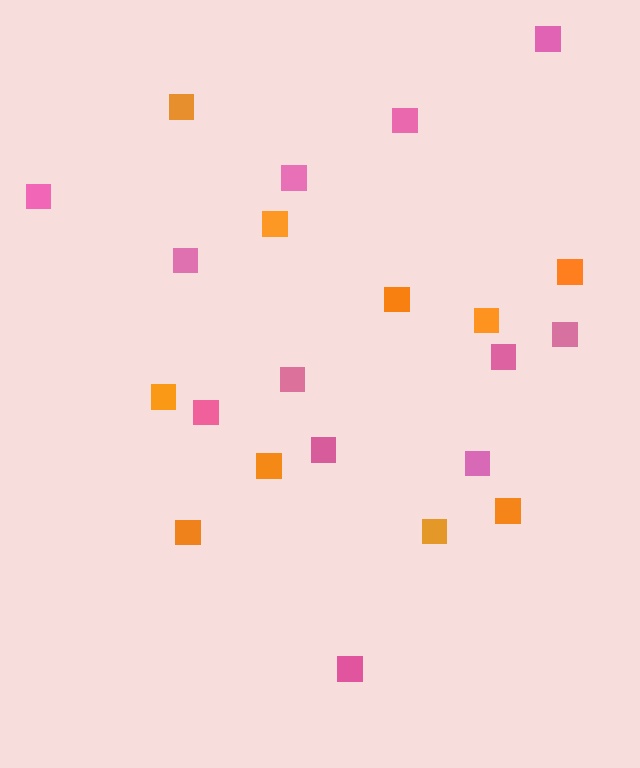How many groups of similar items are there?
There are 2 groups: one group of orange squares (10) and one group of pink squares (12).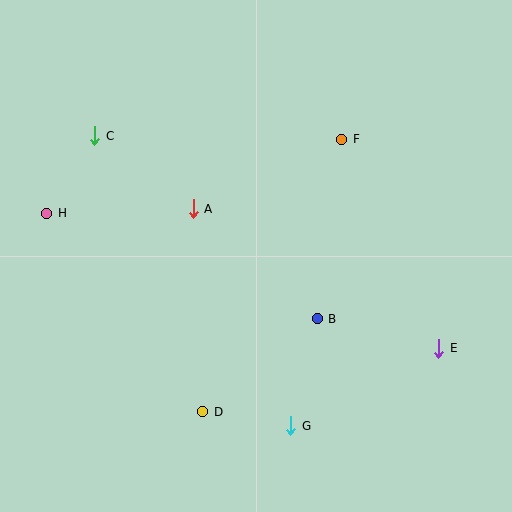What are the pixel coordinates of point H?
Point H is at (47, 213).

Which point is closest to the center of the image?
Point A at (193, 209) is closest to the center.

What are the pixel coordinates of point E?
Point E is at (439, 348).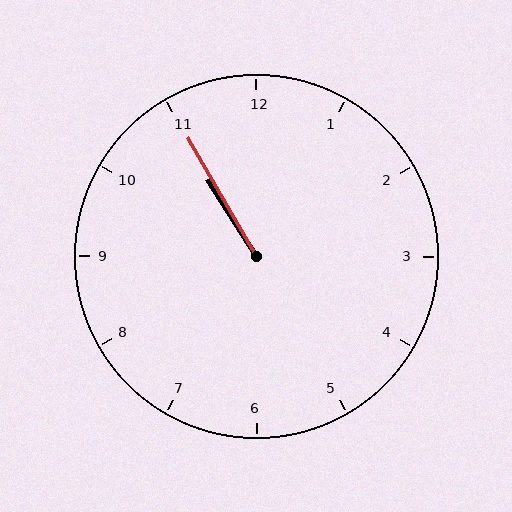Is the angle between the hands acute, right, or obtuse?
It is acute.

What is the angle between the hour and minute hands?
Approximately 2 degrees.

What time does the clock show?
10:55.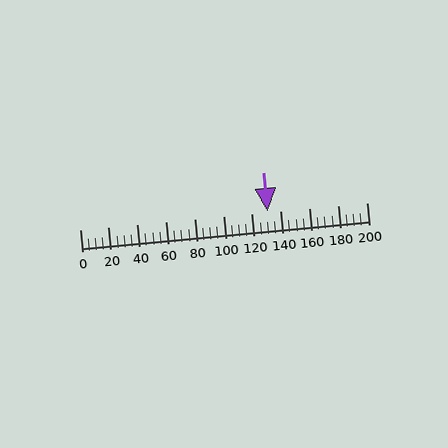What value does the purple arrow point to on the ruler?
The purple arrow points to approximately 131.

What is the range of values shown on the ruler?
The ruler shows values from 0 to 200.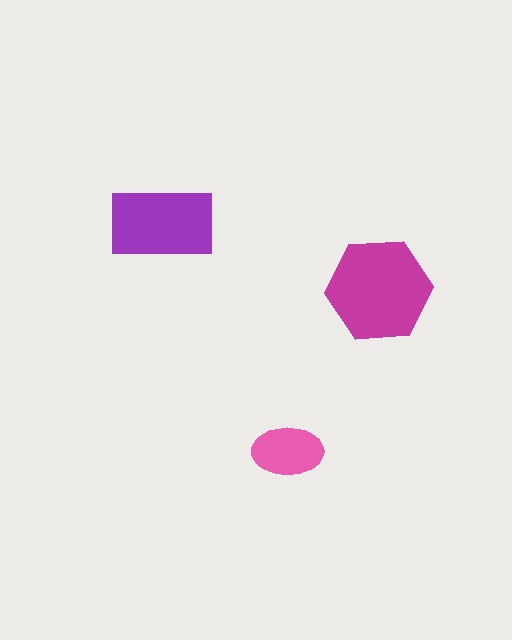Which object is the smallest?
The pink ellipse.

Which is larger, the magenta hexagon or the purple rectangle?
The magenta hexagon.